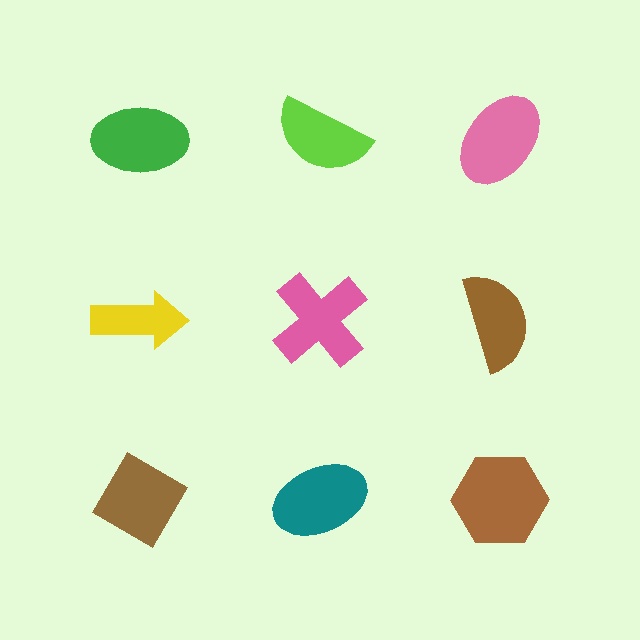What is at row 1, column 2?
A lime semicircle.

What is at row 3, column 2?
A teal ellipse.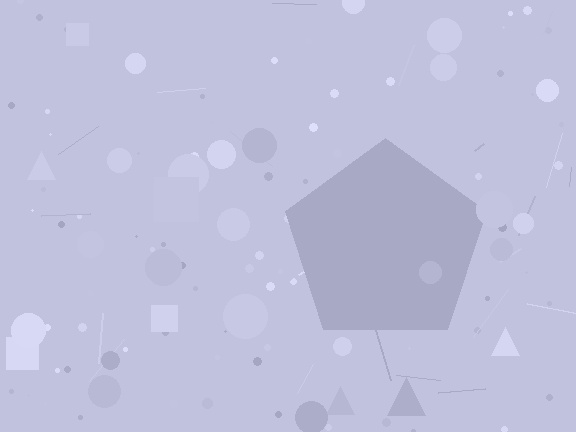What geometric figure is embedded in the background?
A pentagon is embedded in the background.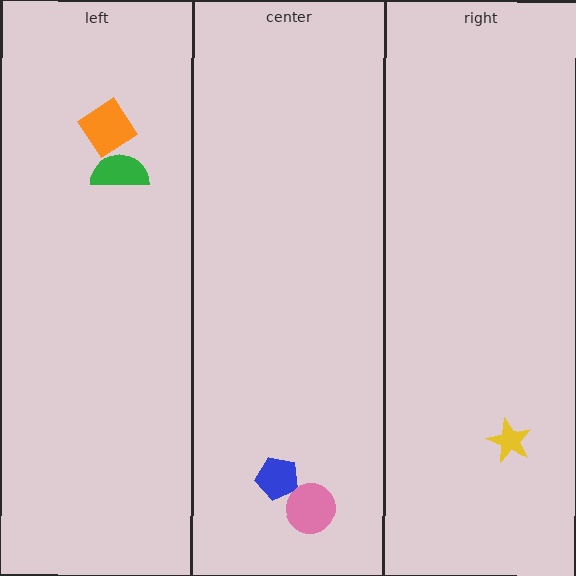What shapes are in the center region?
The blue pentagon, the pink circle.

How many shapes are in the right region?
1.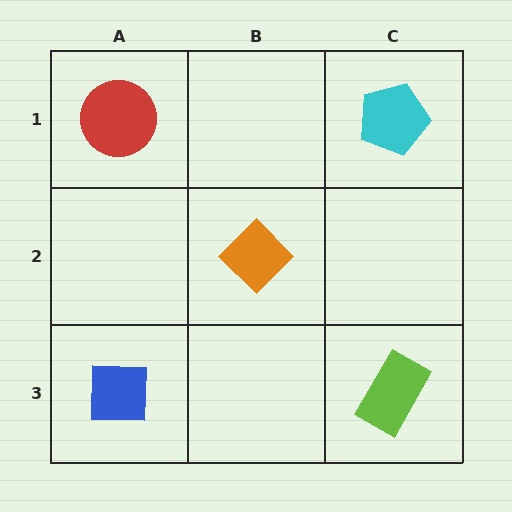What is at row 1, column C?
A cyan pentagon.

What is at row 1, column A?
A red circle.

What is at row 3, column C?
A lime rectangle.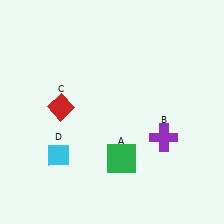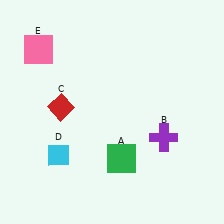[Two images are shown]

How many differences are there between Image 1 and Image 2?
There is 1 difference between the two images.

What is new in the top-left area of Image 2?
A pink square (E) was added in the top-left area of Image 2.